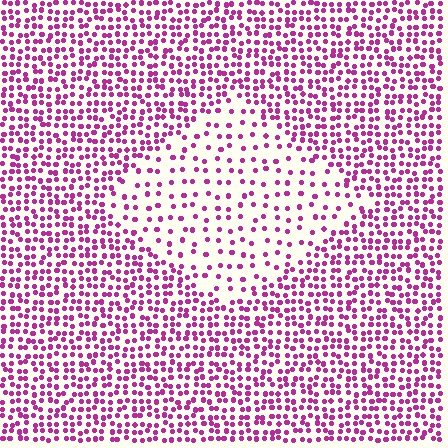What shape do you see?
I see a diamond.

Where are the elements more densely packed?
The elements are more densely packed outside the diamond boundary.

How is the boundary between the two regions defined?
The boundary is defined by a change in element density (approximately 2.4x ratio). All elements are the same color, size, and shape.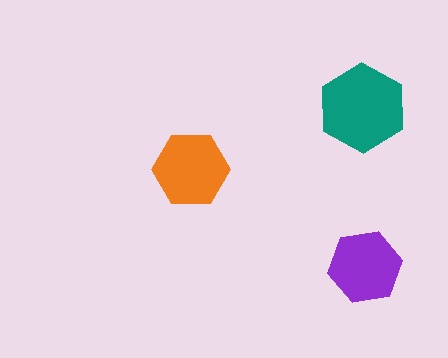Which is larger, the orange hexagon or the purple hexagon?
The orange one.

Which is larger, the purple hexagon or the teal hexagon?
The teal one.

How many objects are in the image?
There are 3 objects in the image.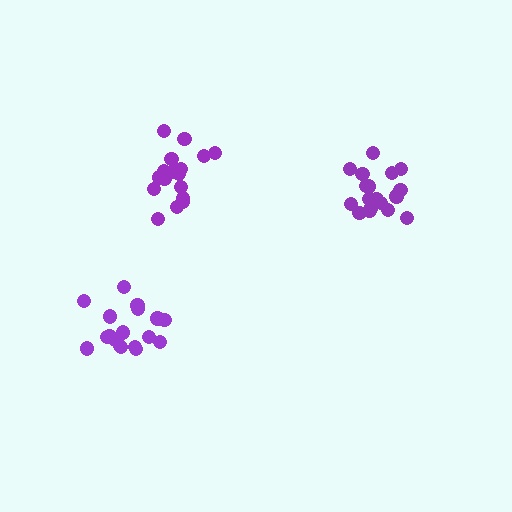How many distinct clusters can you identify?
There are 3 distinct clusters.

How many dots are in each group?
Group 1: 18 dots, Group 2: 17 dots, Group 3: 18 dots (53 total).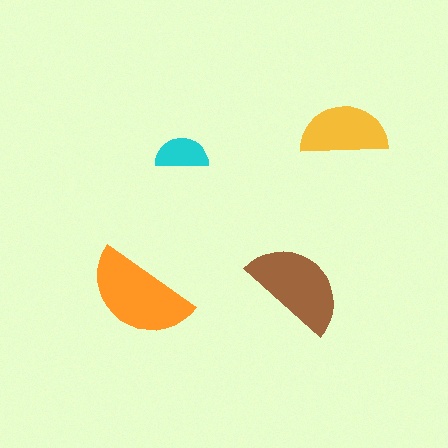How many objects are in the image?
There are 4 objects in the image.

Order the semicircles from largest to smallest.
the orange one, the brown one, the yellow one, the cyan one.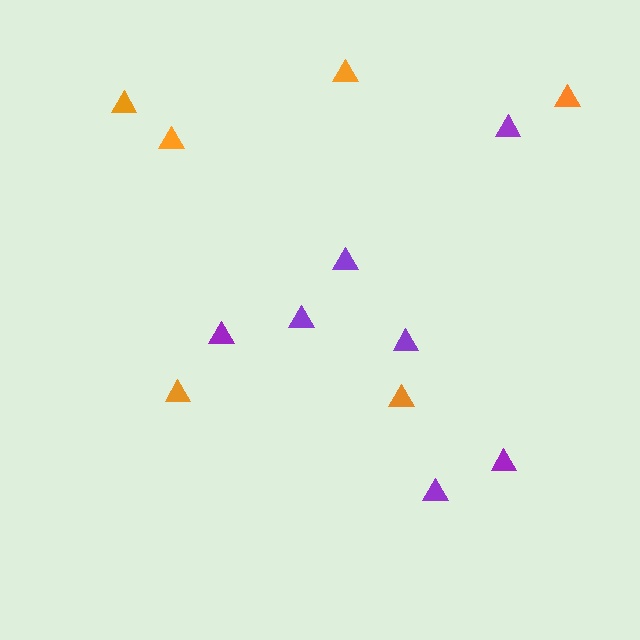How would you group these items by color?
There are 2 groups: one group of purple triangles (7) and one group of orange triangles (6).